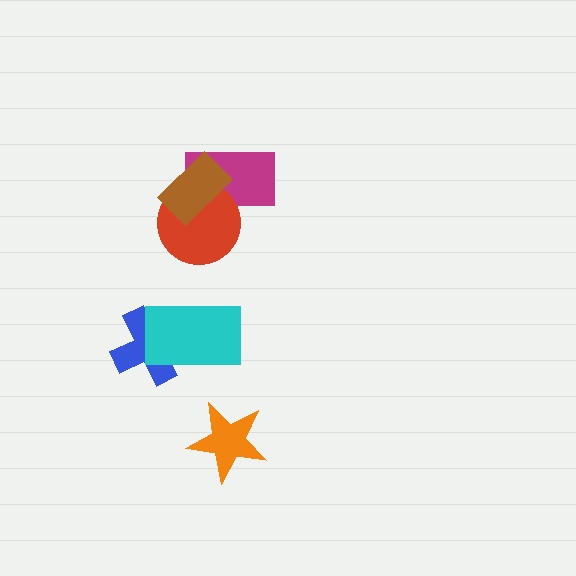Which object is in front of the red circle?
The brown rectangle is in front of the red circle.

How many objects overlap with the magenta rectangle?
2 objects overlap with the magenta rectangle.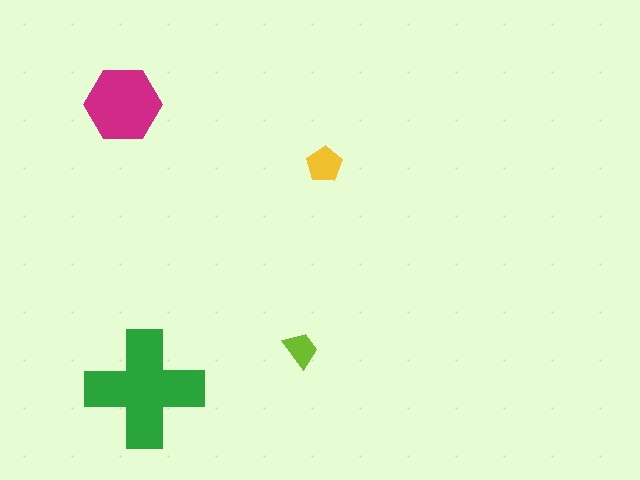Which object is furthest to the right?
The yellow pentagon is rightmost.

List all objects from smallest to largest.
The lime trapezoid, the yellow pentagon, the magenta hexagon, the green cross.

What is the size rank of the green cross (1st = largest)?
1st.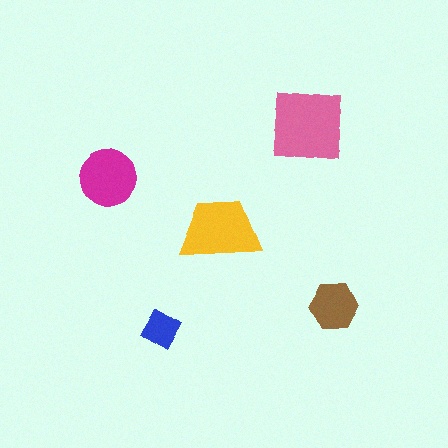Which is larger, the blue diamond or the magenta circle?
The magenta circle.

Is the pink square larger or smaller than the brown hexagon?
Larger.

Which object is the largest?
The pink square.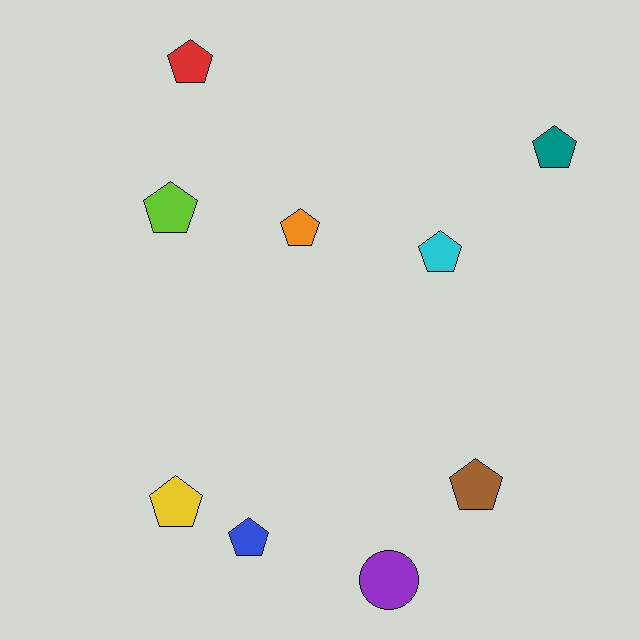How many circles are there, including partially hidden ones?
There is 1 circle.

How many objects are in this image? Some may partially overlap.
There are 9 objects.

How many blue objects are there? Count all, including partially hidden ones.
There is 1 blue object.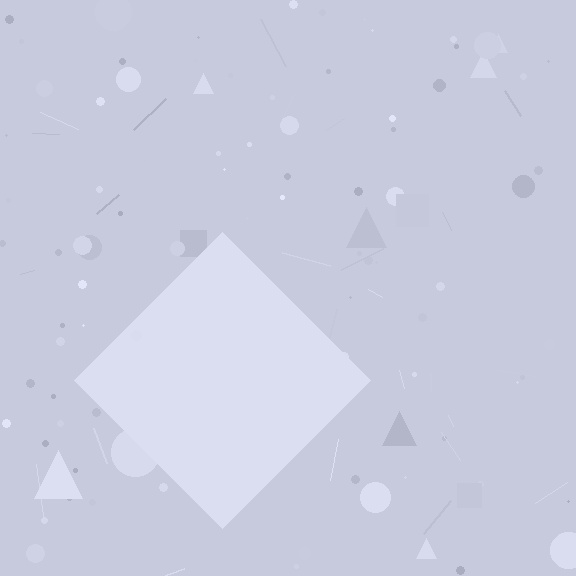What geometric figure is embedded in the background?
A diamond is embedded in the background.